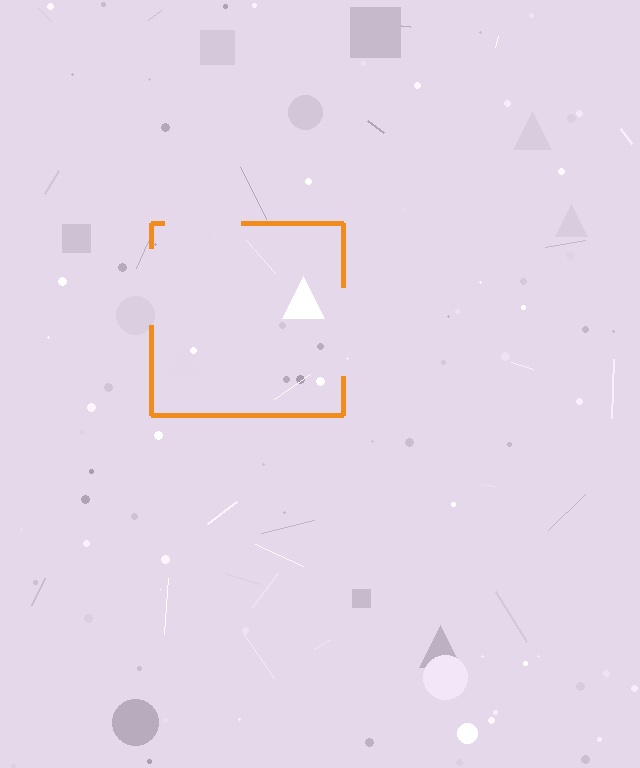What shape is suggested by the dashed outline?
The dashed outline suggests a square.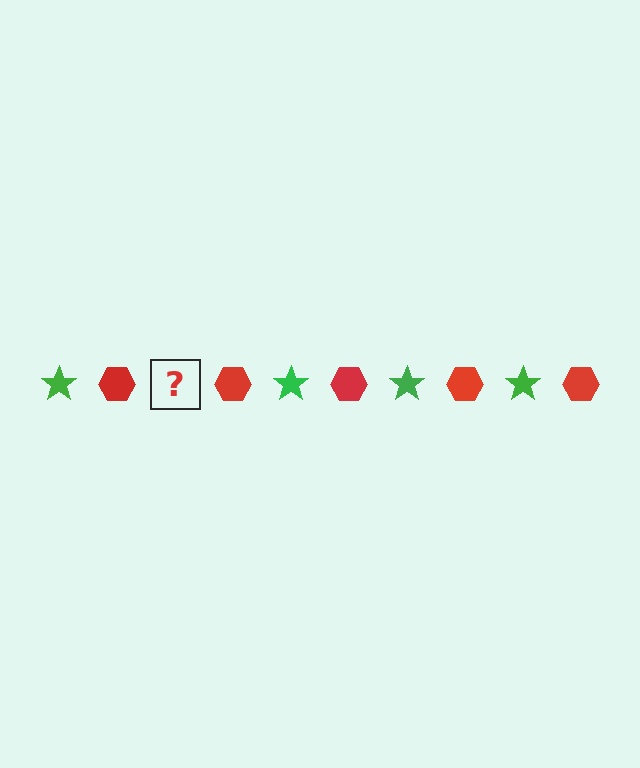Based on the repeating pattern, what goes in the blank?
The blank should be a green star.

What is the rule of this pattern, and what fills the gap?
The rule is that the pattern alternates between green star and red hexagon. The gap should be filled with a green star.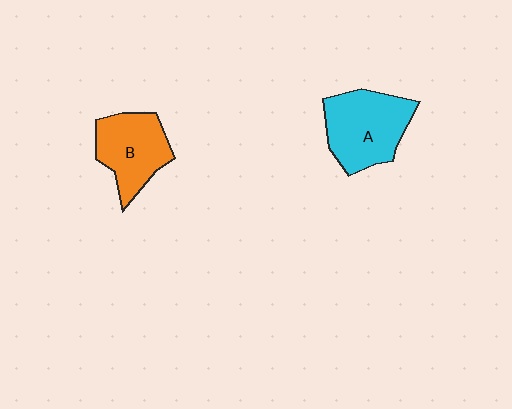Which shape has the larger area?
Shape A (cyan).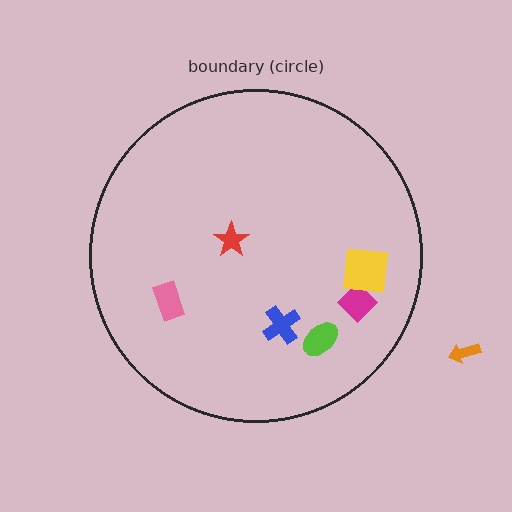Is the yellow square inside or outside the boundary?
Inside.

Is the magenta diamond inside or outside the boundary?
Inside.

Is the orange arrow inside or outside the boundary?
Outside.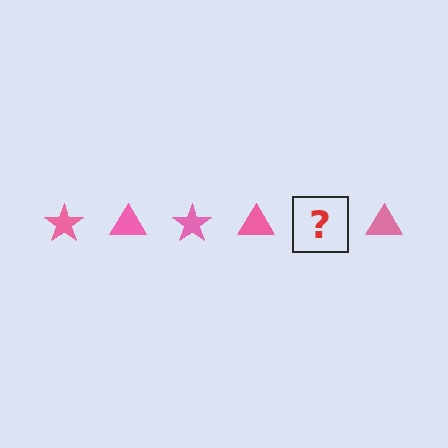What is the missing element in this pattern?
The missing element is a pink star.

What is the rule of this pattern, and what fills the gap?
The rule is that the pattern cycles through star, triangle shapes in pink. The gap should be filled with a pink star.